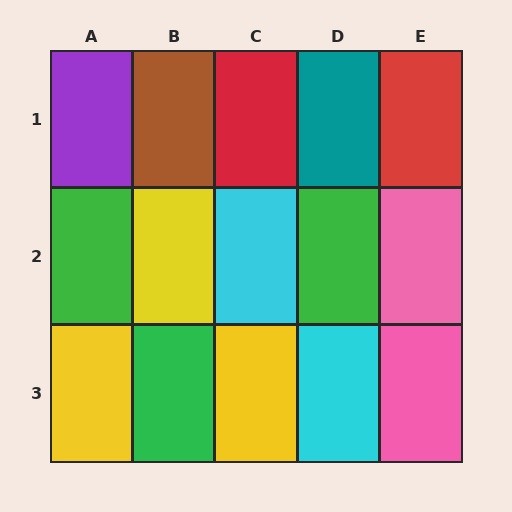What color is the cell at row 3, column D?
Cyan.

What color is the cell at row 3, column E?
Pink.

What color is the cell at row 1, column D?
Teal.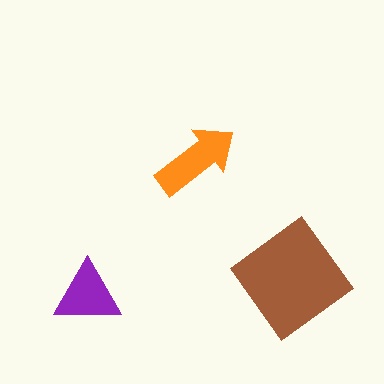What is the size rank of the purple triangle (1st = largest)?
3rd.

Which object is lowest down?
The purple triangle is bottommost.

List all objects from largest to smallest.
The brown diamond, the orange arrow, the purple triangle.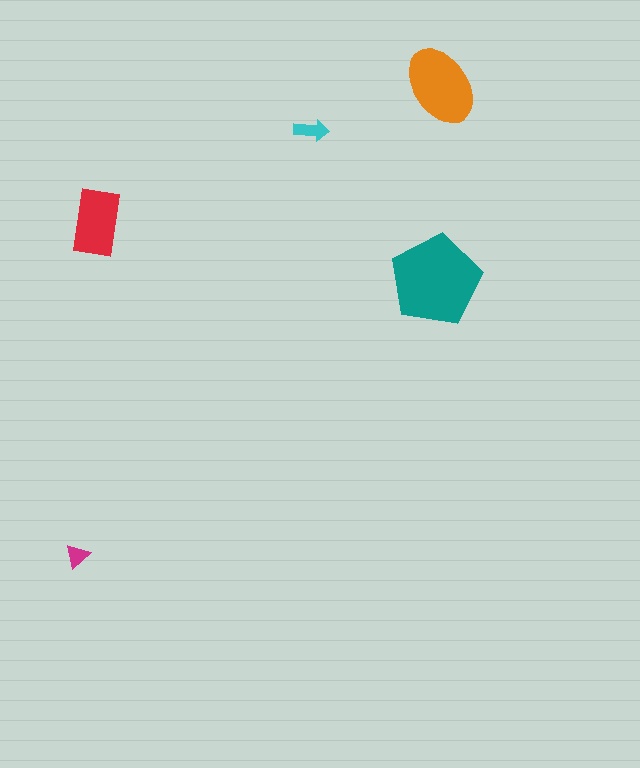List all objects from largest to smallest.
The teal pentagon, the orange ellipse, the red rectangle, the cyan arrow, the magenta triangle.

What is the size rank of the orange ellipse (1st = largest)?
2nd.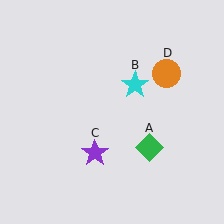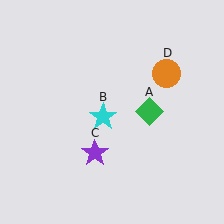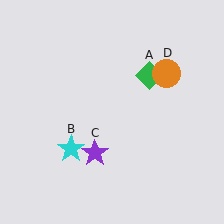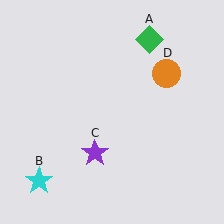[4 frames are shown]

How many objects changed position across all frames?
2 objects changed position: green diamond (object A), cyan star (object B).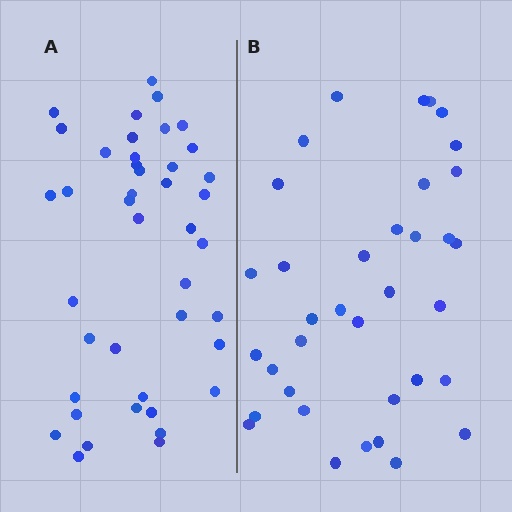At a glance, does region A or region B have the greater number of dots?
Region A (the left region) has more dots.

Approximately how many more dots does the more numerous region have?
Region A has about 6 more dots than region B.